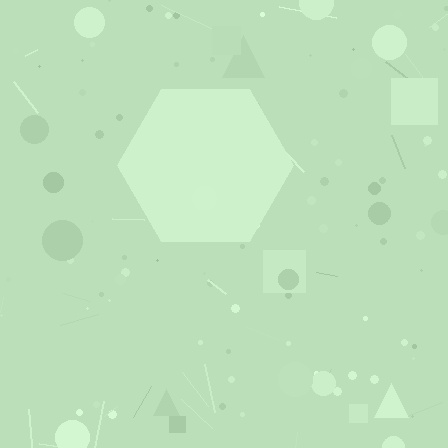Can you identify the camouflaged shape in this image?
The camouflaged shape is a hexagon.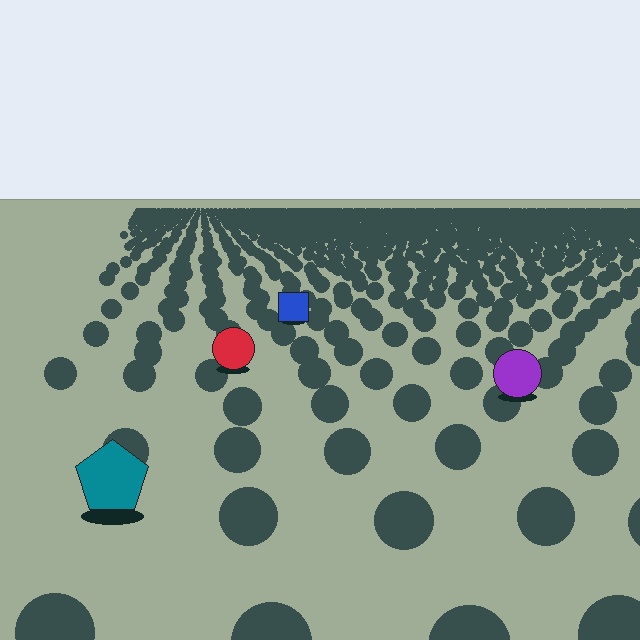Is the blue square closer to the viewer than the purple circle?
No. The purple circle is closer — you can tell from the texture gradient: the ground texture is coarser near it.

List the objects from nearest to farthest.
From nearest to farthest: the teal pentagon, the purple circle, the red circle, the blue square.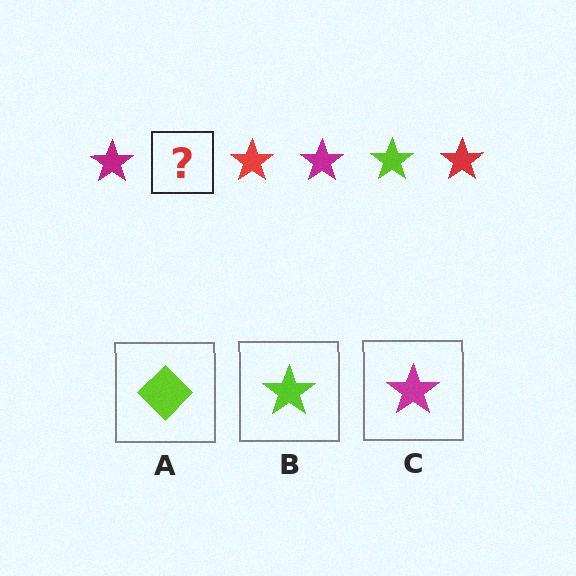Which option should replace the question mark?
Option B.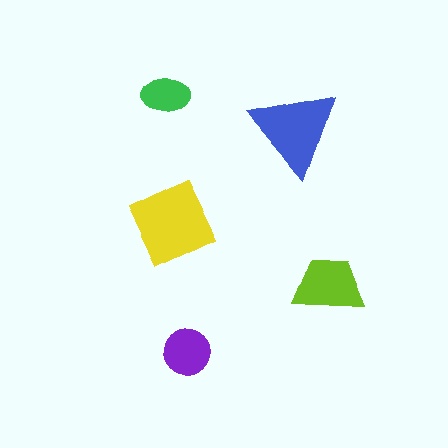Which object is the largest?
The yellow square.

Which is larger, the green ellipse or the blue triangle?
The blue triangle.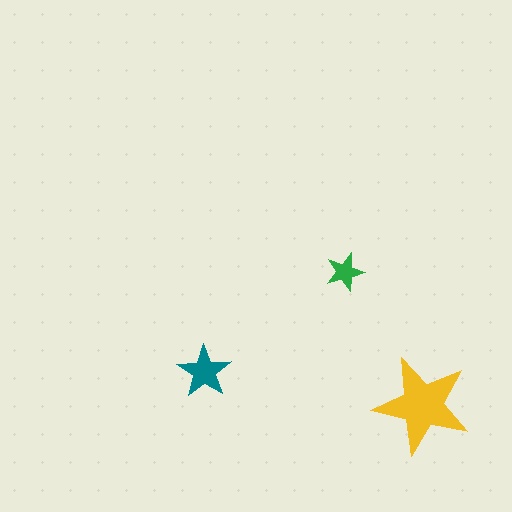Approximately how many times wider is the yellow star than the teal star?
About 2 times wider.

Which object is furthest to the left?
The teal star is leftmost.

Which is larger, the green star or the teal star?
The teal one.